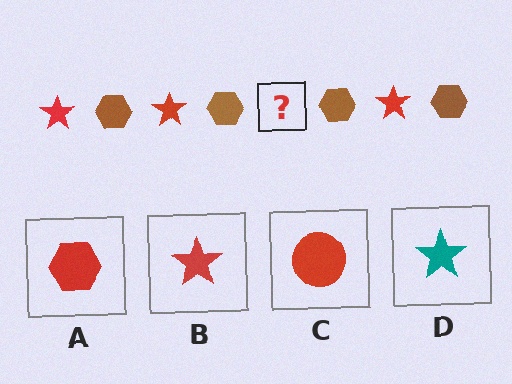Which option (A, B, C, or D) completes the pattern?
B.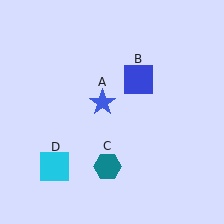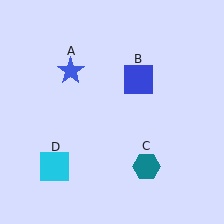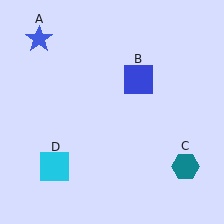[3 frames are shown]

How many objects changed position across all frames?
2 objects changed position: blue star (object A), teal hexagon (object C).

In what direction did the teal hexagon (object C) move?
The teal hexagon (object C) moved right.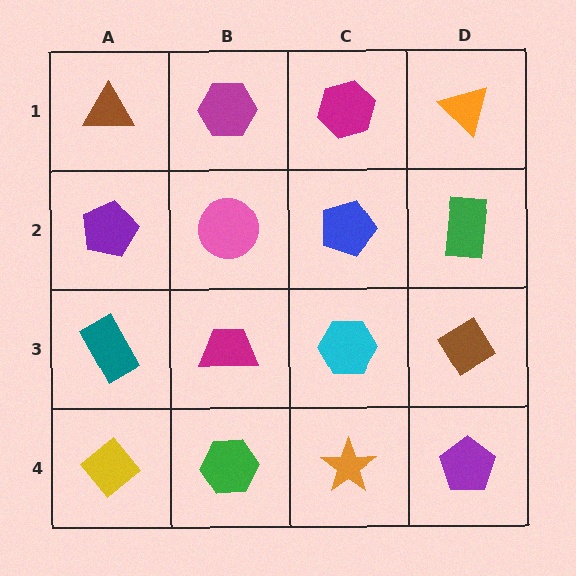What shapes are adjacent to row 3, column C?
A blue pentagon (row 2, column C), an orange star (row 4, column C), a magenta trapezoid (row 3, column B), a brown diamond (row 3, column D).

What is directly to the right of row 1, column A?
A magenta hexagon.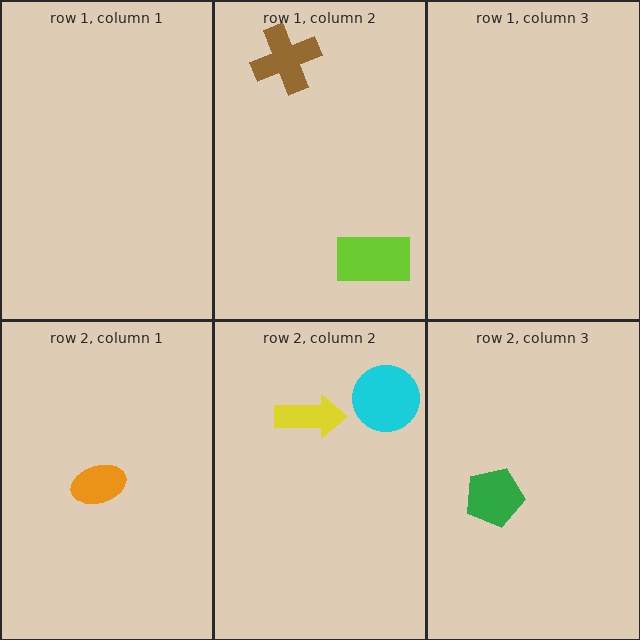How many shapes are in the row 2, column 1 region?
1.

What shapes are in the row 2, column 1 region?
The orange ellipse.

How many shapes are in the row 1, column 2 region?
2.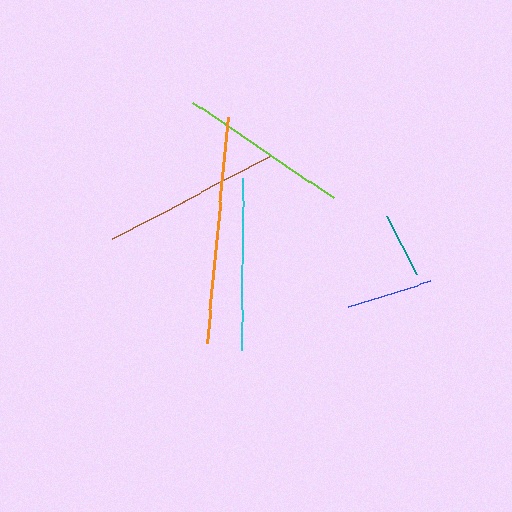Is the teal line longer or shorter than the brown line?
The brown line is longer than the teal line.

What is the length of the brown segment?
The brown segment is approximately 177 pixels long.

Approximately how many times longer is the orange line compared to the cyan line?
The orange line is approximately 1.3 times the length of the cyan line.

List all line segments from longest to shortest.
From longest to shortest: orange, brown, cyan, lime, blue, teal.